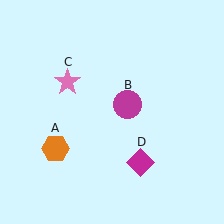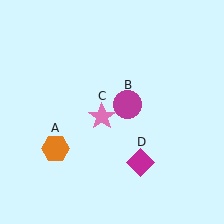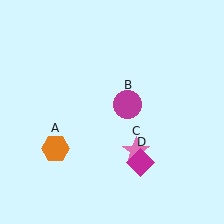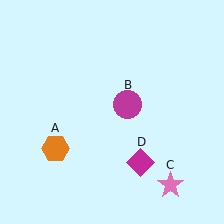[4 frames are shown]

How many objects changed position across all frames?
1 object changed position: pink star (object C).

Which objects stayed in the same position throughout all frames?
Orange hexagon (object A) and magenta circle (object B) and magenta diamond (object D) remained stationary.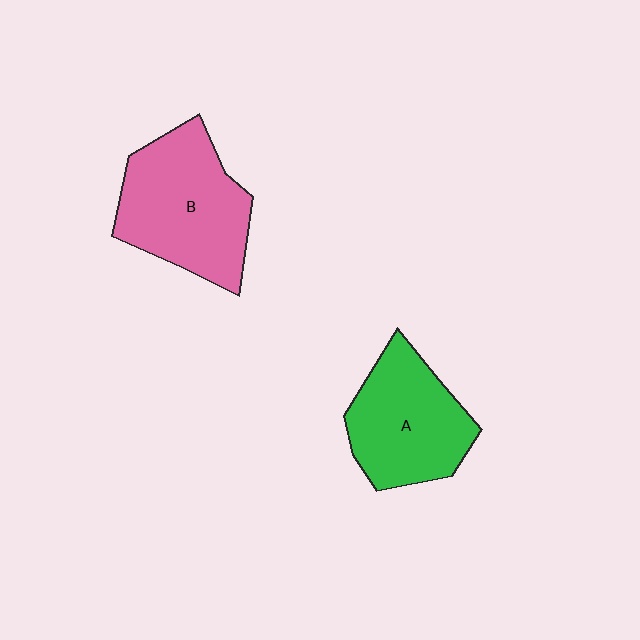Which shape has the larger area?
Shape B (pink).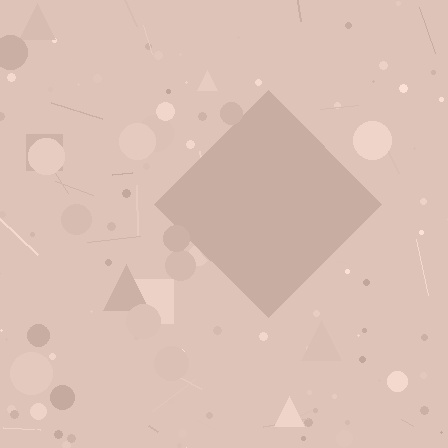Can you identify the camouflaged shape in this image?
The camouflaged shape is a diamond.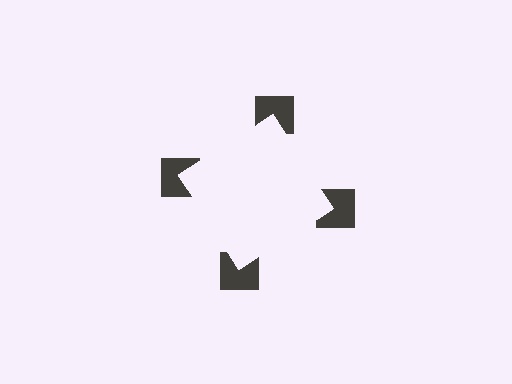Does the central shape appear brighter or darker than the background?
It typically appears slightly brighter than the background, even though no actual brightness change is drawn.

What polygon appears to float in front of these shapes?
An illusory square — its edges are inferred from the aligned wedge cuts in the notched squares, not physically drawn.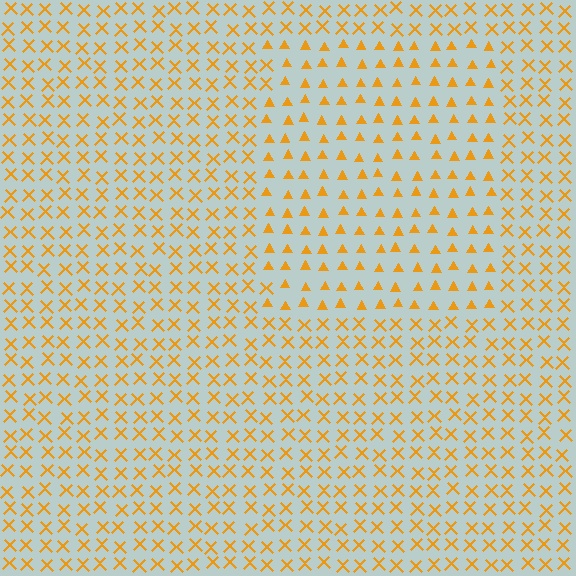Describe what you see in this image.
The image is filled with small orange elements arranged in a uniform grid. A rectangle-shaped region contains triangles, while the surrounding area contains X marks. The boundary is defined purely by the change in element shape.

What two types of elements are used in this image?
The image uses triangles inside the rectangle region and X marks outside it.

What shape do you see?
I see a rectangle.